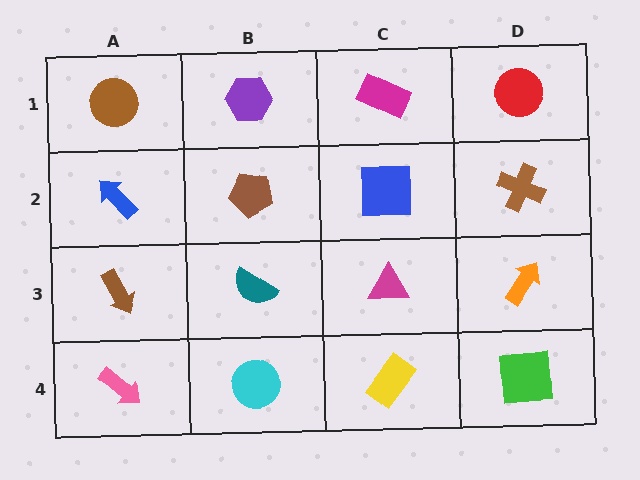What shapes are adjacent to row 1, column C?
A blue square (row 2, column C), a purple hexagon (row 1, column B), a red circle (row 1, column D).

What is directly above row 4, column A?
A brown arrow.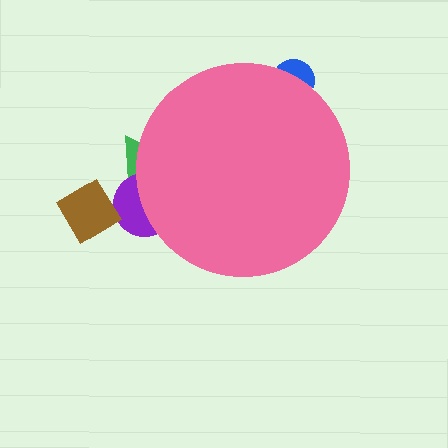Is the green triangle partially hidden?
Yes, the green triangle is partially hidden behind the pink circle.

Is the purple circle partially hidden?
Yes, the purple circle is partially hidden behind the pink circle.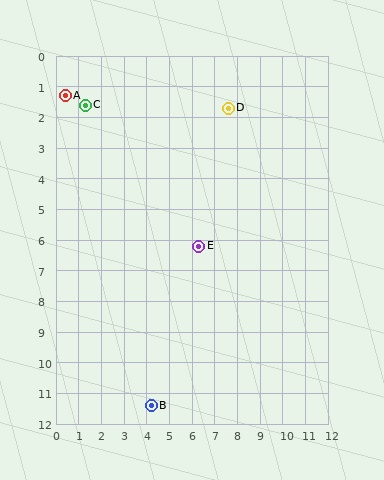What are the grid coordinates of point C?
Point C is at approximately (1.3, 1.6).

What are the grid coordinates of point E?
Point E is at approximately (6.3, 6.2).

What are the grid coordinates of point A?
Point A is at approximately (0.4, 1.3).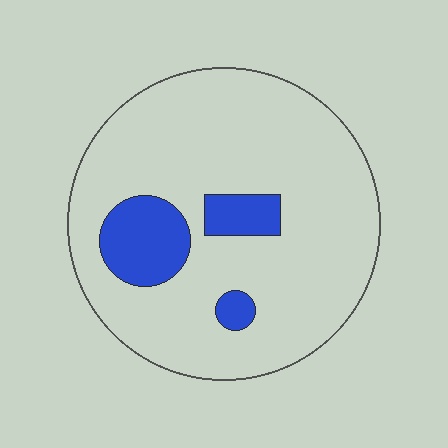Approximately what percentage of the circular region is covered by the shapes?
Approximately 15%.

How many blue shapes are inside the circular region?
3.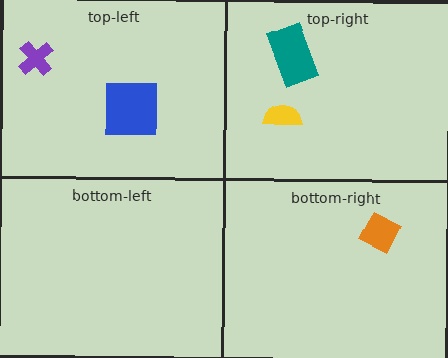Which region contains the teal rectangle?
The top-right region.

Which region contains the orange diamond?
The bottom-right region.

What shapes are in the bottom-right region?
The orange diamond.